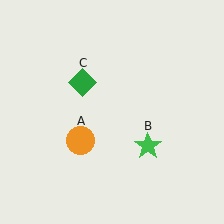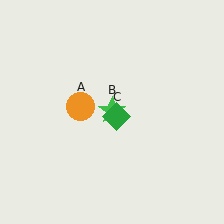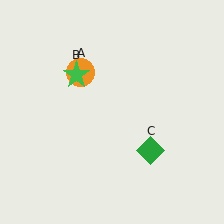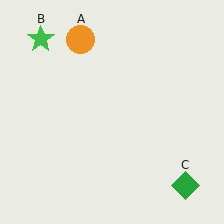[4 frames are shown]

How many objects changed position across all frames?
3 objects changed position: orange circle (object A), green star (object B), green diamond (object C).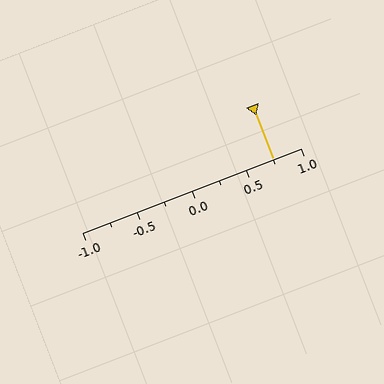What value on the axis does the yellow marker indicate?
The marker indicates approximately 0.75.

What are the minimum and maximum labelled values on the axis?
The axis runs from -1.0 to 1.0.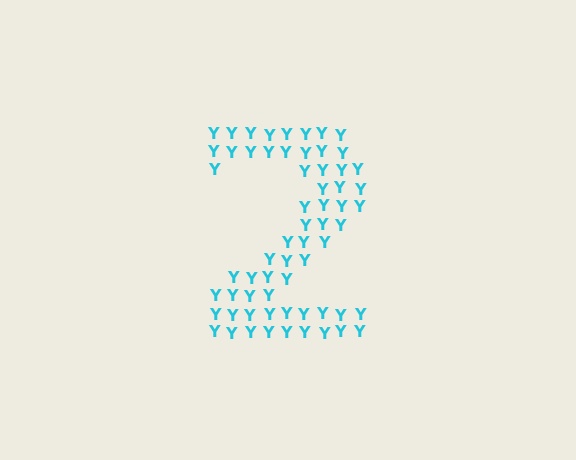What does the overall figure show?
The overall figure shows the digit 2.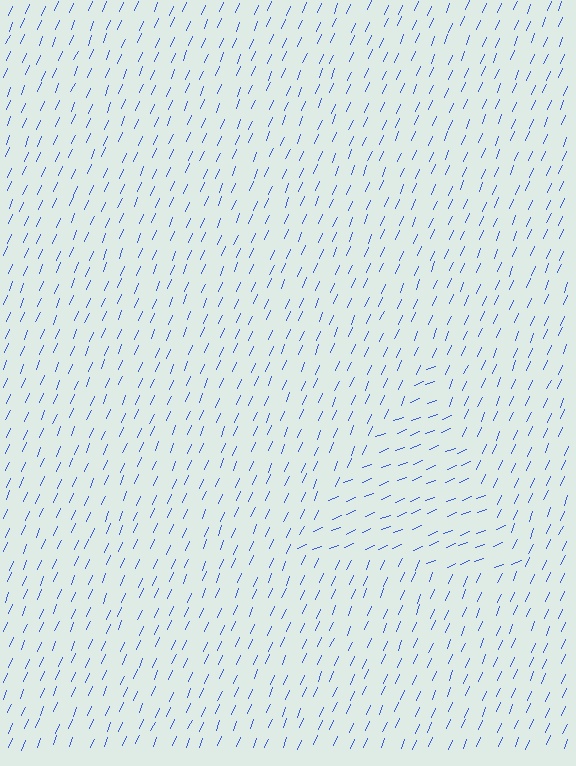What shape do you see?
I see a triangle.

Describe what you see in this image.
The image is filled with small blue line segments. A triangle region in the image has lines oriented differently from the surrounding lines, creating a visible texture boundary.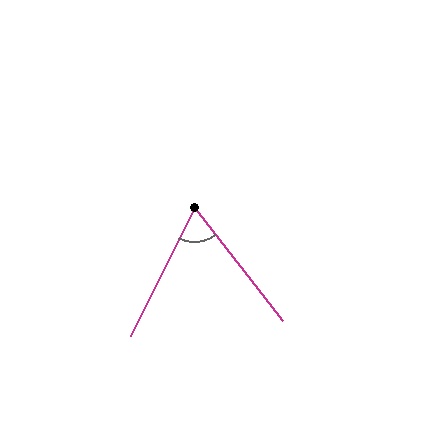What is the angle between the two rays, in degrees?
Approximately 64 degrees.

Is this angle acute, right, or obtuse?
It is acute.